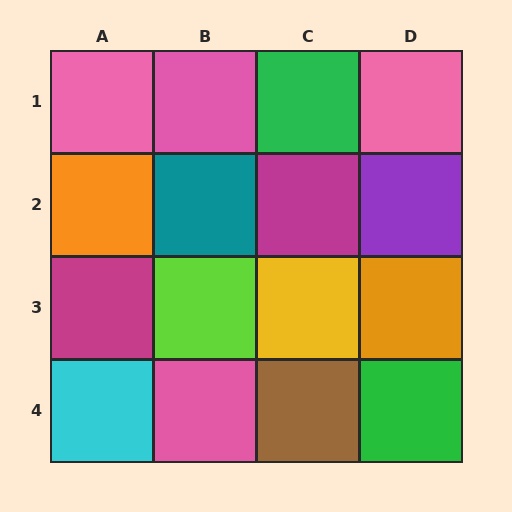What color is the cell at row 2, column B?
Teal.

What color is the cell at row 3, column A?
Magenta.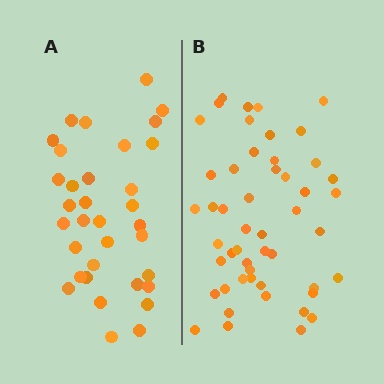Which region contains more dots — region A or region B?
Region B (the right region) has more dots.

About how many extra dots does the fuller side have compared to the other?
Region B has approximately 15 more dots than region A.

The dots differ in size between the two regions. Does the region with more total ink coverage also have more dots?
No. Region A has more total ink coverage because its dots are larger, but region B actually contains more individual dots. Total area can be misleading — the number of items is what matters here.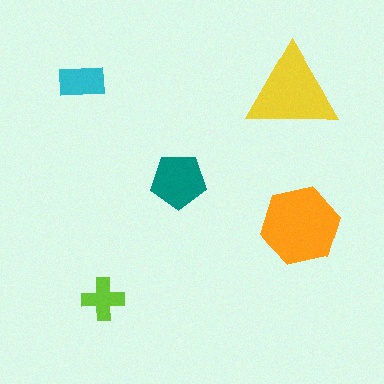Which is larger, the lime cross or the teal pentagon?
The teal pentagon.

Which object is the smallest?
The lime cross.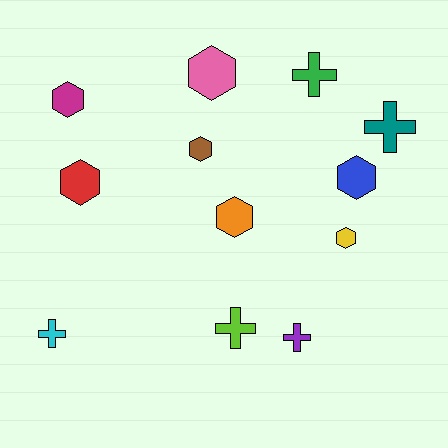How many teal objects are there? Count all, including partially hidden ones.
There is 1 teal object.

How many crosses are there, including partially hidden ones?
There are 5 crosses.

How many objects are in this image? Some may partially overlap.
There are 12 objects.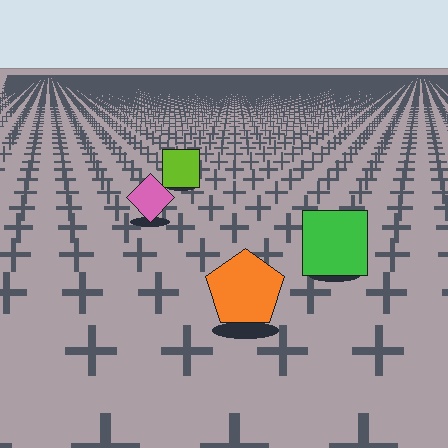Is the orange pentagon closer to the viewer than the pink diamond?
Yes. The orange pentagon is closer — you can tell from the texture gradient: the ground texture is coarser near it.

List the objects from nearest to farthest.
From nearest to farthest: the orange pentagon, the green square, the pink diamond, the lime square.